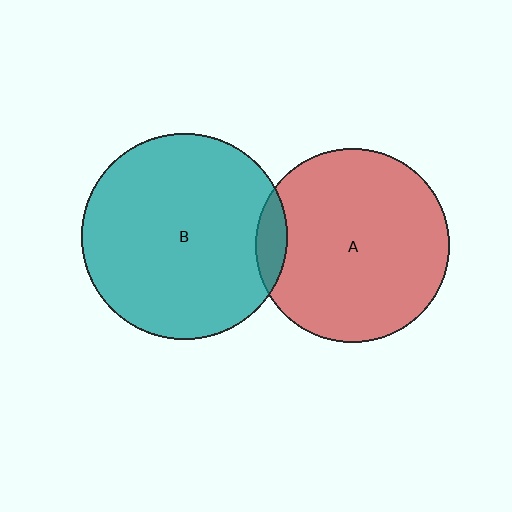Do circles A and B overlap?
Yes.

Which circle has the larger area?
Circle B (teal).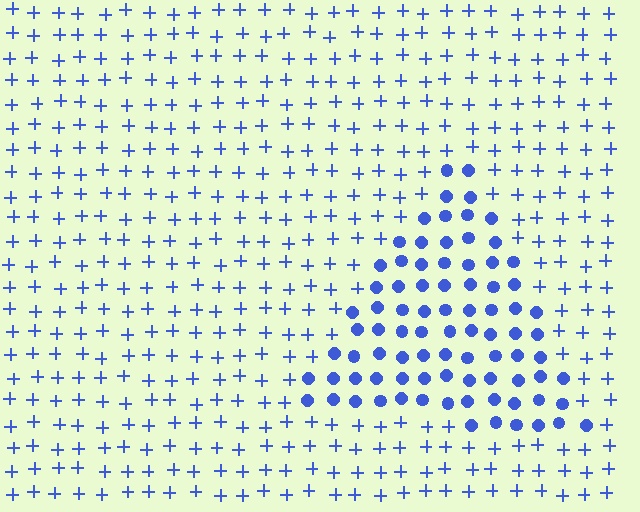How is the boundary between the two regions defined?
The boundary is defined by a change in element shape: circles inside vs. plus signs outside. All elements share the same color and spacing.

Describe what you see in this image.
The image is filled with small blue elements arranged in a uniform grid. A triangle-shaped region contains circles, while the surrounding area contains plus signs. The boundary is defined purely by the change in element shape.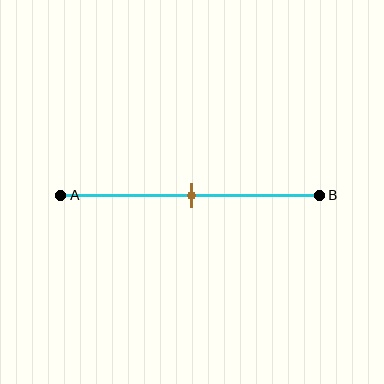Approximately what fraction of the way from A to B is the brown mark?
The brown mark is approximately 50% of the way from A to B.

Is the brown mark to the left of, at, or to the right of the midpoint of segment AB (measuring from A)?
The brown mark is approximately at the midpoint of segment AB.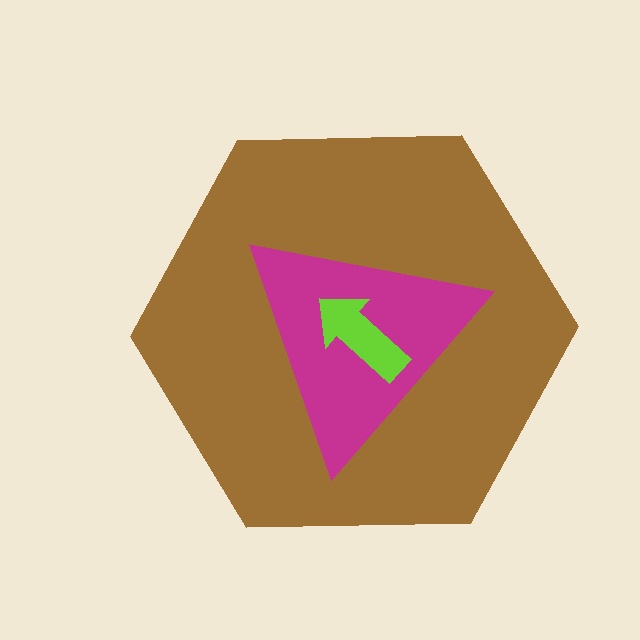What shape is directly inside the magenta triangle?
The lime arrow.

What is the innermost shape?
The lime arrow.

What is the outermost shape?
The brown hexagon.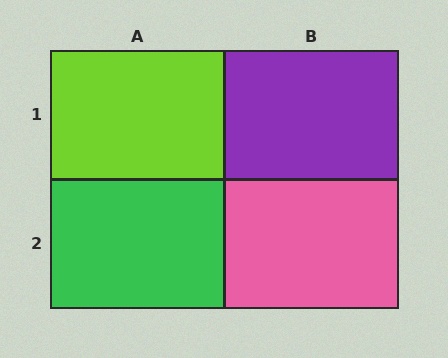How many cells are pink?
1 cell is pink.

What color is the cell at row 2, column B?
Pink.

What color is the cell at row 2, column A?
Green.